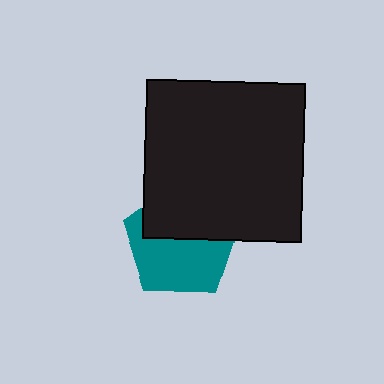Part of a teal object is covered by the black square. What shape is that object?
It is a pentagon.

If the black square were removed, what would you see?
You would see the complete teal pentagon.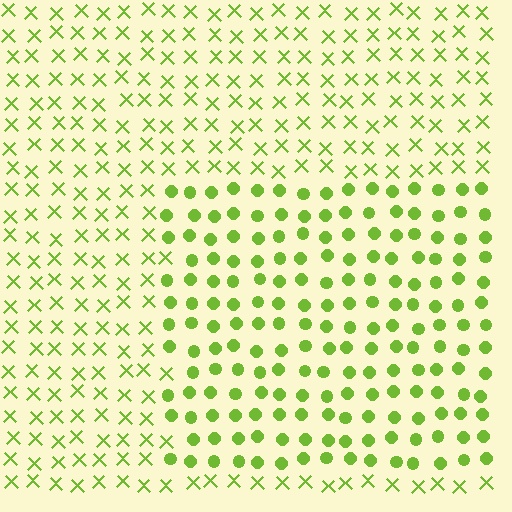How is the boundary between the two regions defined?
The boundary is defined by a change in element shape: circles inside vs. X marks outside. All elements share the same color and spacing.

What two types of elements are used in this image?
The image uses circles inside the rectangle region and X marks outside it.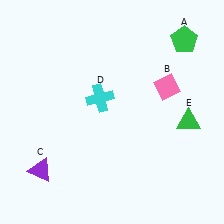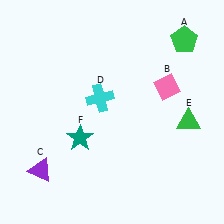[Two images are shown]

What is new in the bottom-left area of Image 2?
A teal star (F) was added in the bottom-left area of Image 2.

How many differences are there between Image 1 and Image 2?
There is 1 difference between the two images.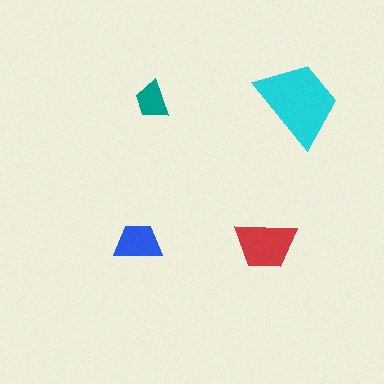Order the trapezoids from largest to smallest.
the cyan one, the red one, the blue one, the teal one.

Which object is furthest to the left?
The blue trapezoid is leftmost.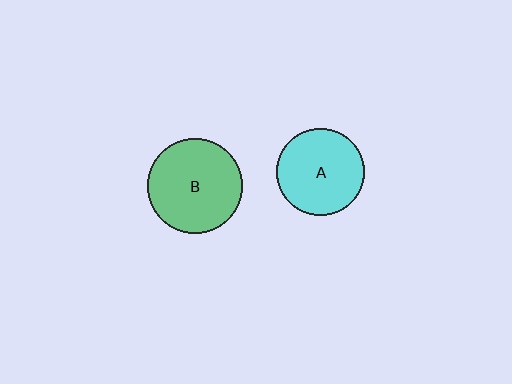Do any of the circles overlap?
No, none of the circles overlap.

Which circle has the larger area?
Circle B (green).